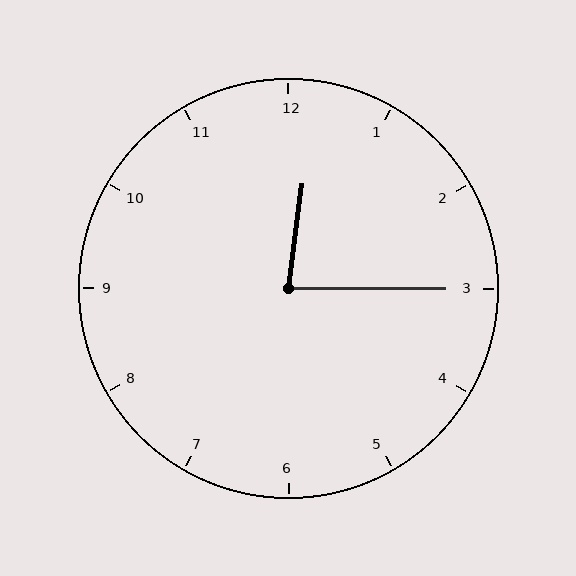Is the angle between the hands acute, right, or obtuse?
It is acute.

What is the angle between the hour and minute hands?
Approximately 82 degrees.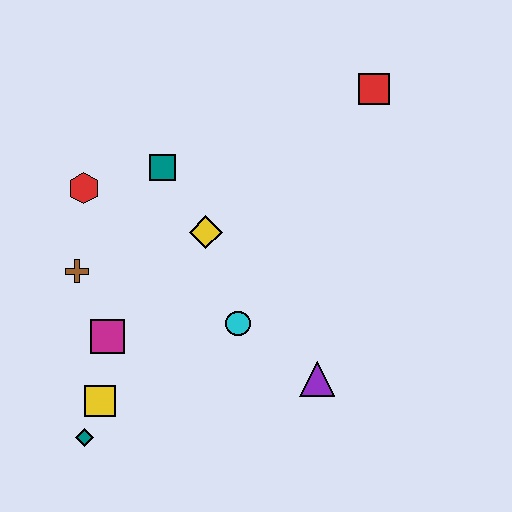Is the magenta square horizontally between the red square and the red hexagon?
Yes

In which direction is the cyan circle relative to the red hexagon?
The cyan circle is to the right of the red hexagon.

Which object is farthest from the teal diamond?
The red square is farthest from the teal diamond.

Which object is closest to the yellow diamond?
The teal square is closest to the yellow diamond.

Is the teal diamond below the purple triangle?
Yes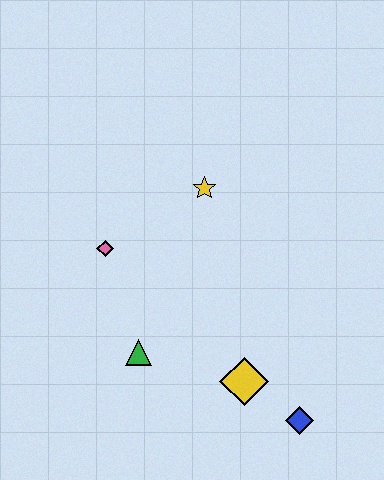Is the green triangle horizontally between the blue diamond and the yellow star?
No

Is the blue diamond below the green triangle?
Yes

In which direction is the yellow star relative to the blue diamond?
The yellow star is above the blue diamond.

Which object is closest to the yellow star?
The pink diamond is closest to the yellow star.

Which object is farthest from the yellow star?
The blue diamond is farthest from the yellow star.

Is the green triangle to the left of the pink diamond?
No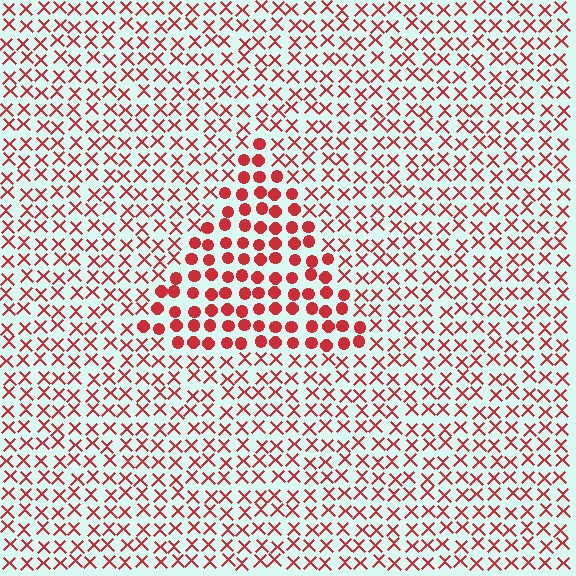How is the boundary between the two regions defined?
The boundary is defined by a change in element shape: circles inside vs. X marks outside. All elements share the same color and spacing.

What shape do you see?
I see a triangle.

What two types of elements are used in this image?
The image uses circles inside the triangle region and X marks outside it.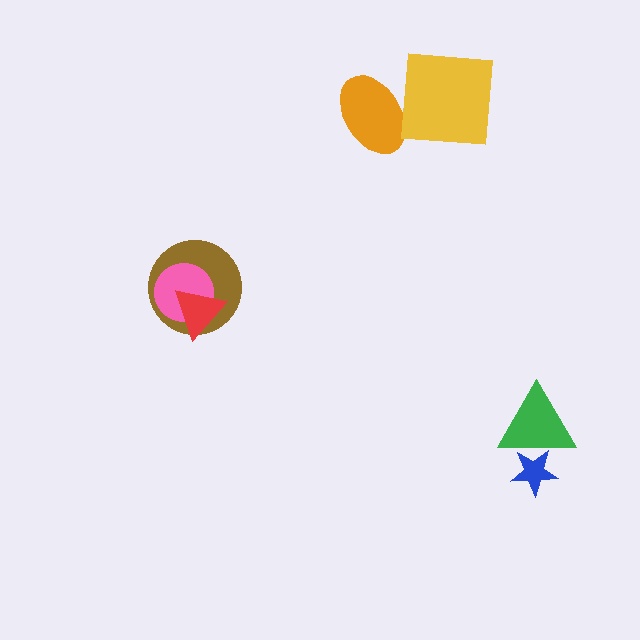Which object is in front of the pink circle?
The red triangle is in front of the pink circle.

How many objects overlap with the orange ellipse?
1 object overlaps with the orange ellipse.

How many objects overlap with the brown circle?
2 objects overlap with the brown circle.